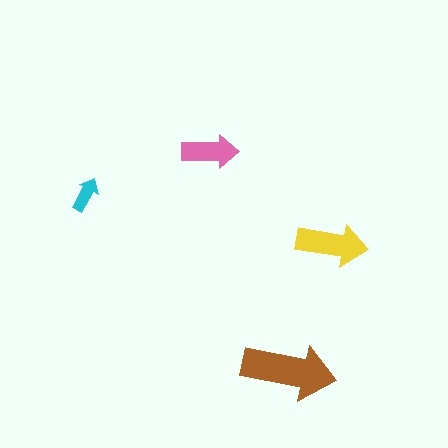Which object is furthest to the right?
The yellow arrow is rightmost.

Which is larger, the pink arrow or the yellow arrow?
The yellow one.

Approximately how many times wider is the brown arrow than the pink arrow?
About 1.5 times wider.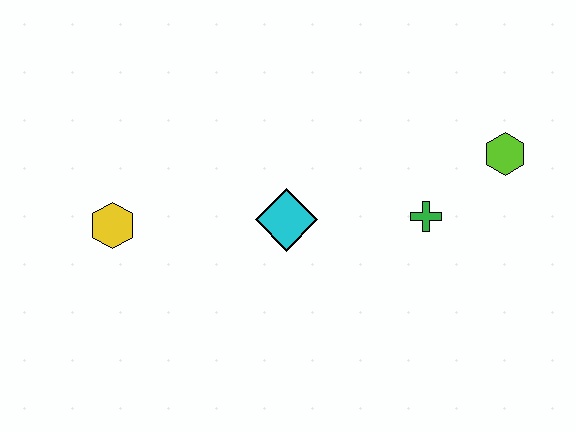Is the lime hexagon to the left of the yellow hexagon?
No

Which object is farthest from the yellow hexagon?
The lime hexagon is farthest from the yellow hexagon.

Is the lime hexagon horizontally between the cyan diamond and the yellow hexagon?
No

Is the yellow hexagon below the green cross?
Yes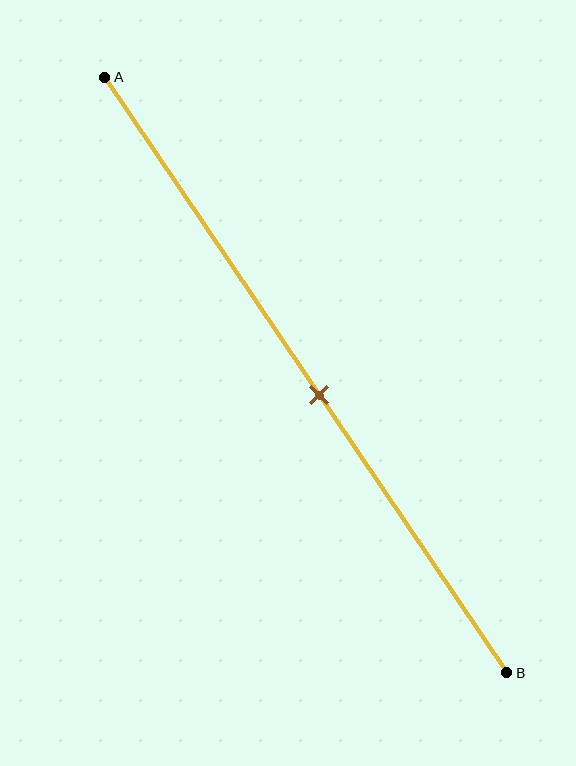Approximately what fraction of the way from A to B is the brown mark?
The brown mark is approximately 55% of the way from A to B.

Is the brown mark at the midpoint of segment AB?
No, the mark is at about 55% from A, not at the 50% midpoint.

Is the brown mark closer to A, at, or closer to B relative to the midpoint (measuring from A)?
The brown mark is closer to point B than the midpoint of segment AB.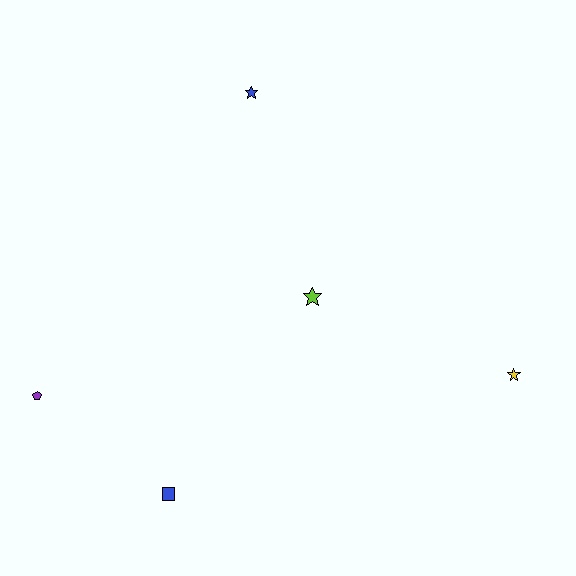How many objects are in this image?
There are 5 objects.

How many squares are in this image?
There is 1 square.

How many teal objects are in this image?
There are no teal objects.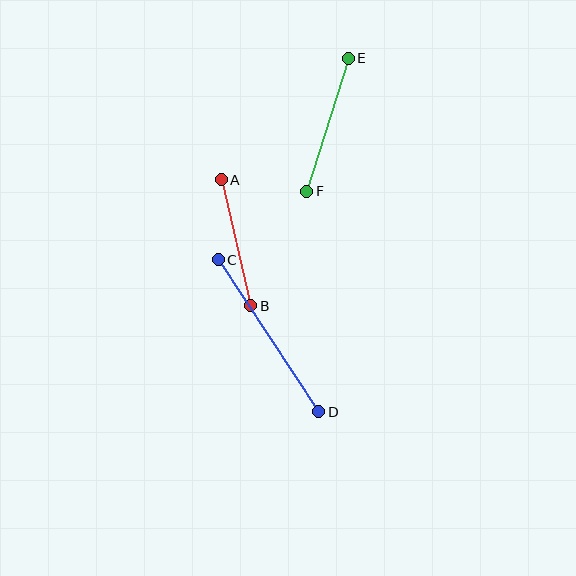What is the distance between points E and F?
The distance is approximately 140 pixels.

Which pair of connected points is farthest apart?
Points C and D are farthest apart.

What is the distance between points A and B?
The distance is approximately 129 pixels.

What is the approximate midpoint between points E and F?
The midpoint is at approximately (328, 125) pixels.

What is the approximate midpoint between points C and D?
The midpoint is at approximately (268, 336) pixels.